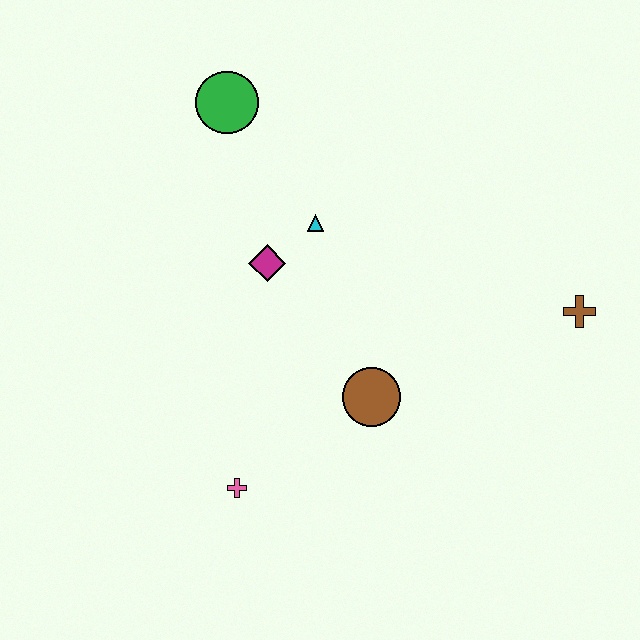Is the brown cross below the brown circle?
No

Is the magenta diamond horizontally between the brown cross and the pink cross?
Yes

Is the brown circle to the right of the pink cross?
Yes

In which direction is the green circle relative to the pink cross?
The green circle is above the pink cross.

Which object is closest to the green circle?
The cyan triangle is closest to the green circle.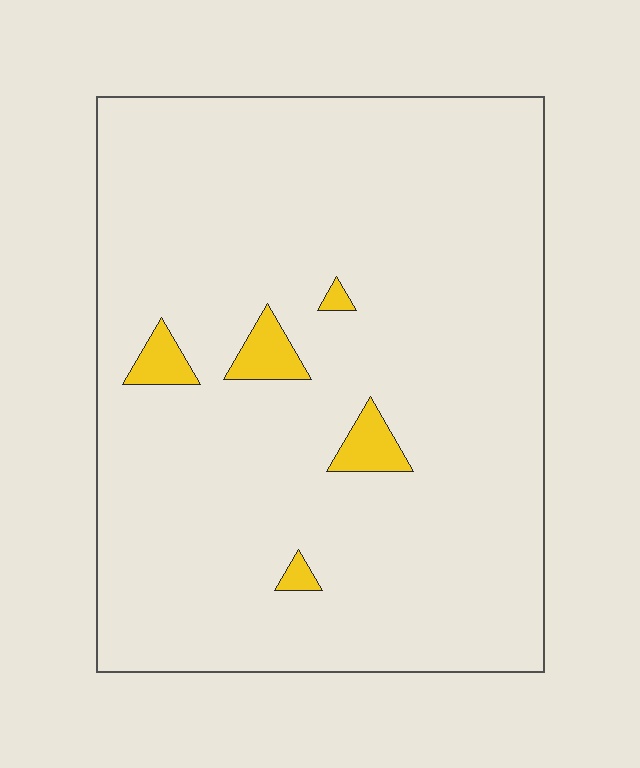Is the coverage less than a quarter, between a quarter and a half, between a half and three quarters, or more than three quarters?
Less than a quarter.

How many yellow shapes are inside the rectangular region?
5.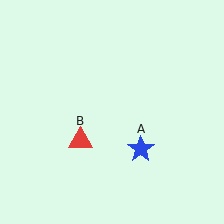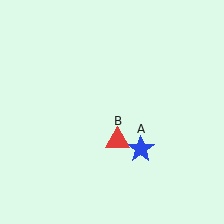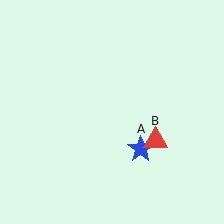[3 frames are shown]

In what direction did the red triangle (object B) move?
The red triangle (object B) moved right.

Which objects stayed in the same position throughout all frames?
Blue star (object A) remained stationary.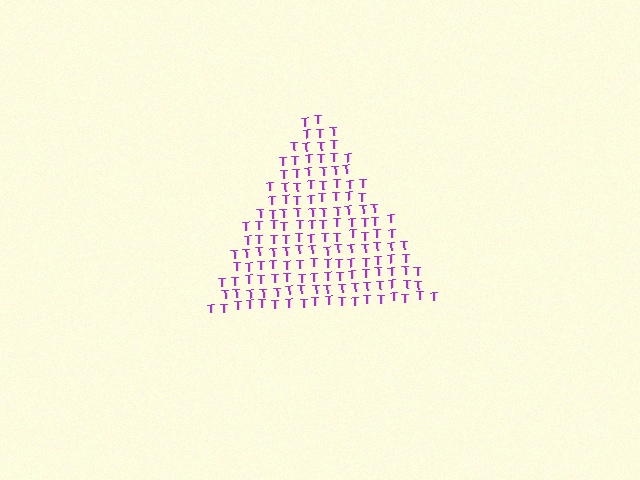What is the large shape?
The large shape is a triangle.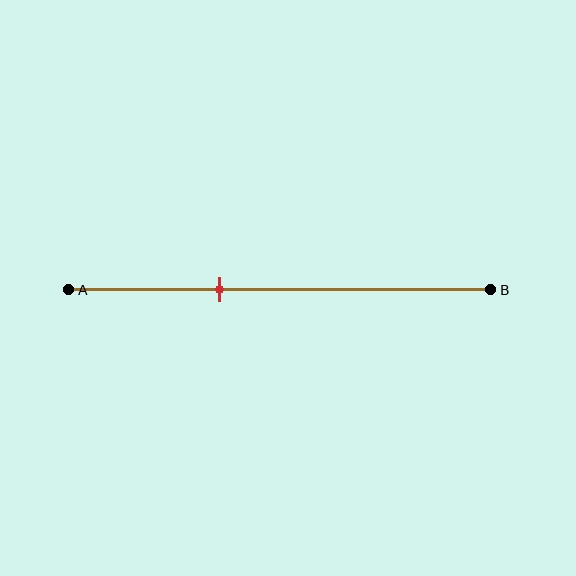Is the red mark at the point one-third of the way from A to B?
Yes, the mark is approximately at the one-third point.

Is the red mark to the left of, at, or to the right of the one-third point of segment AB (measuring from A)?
The red mark is approximately at the one-third point of segment AB.